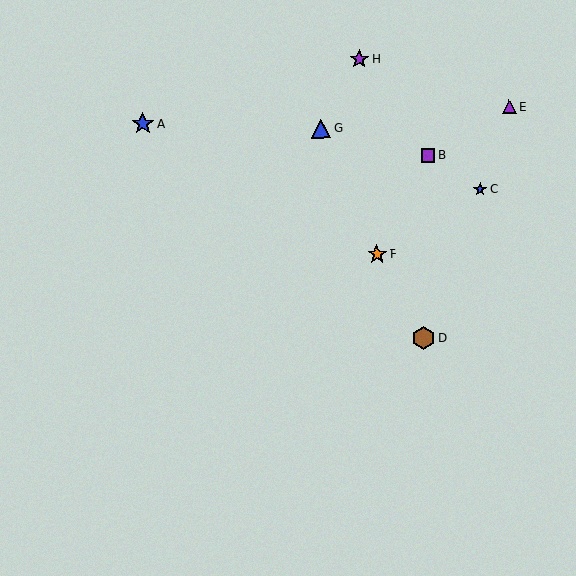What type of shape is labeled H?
Shape H is a purple star.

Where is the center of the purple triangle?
The center of the purple triangle is at (509, 107).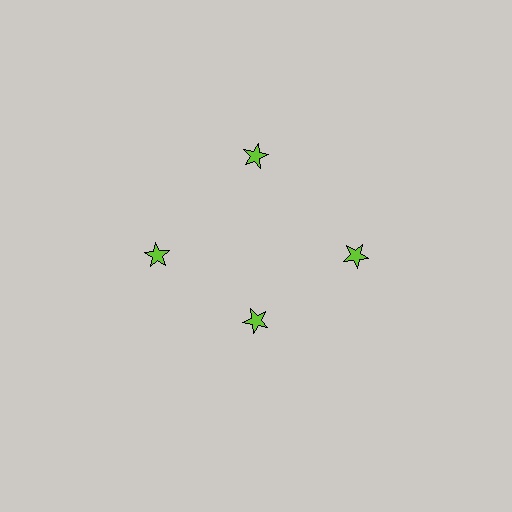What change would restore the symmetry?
The symmetry would be restored by moving it outward, back onto the ring so that all 4 stars sit at equal angles and equal distance from the center.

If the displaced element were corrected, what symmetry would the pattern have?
It would have 4-fold rotational symmetry — the pattern would map onto itself every 90 degrees.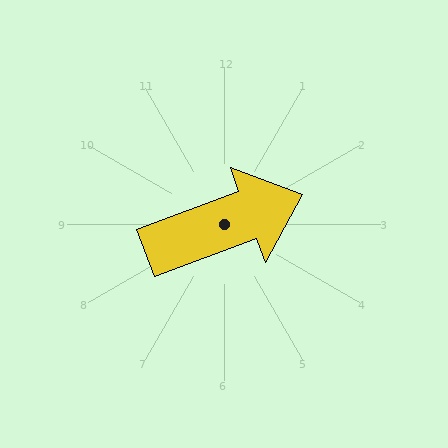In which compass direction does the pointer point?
East.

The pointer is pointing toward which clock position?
Roughly 2 o'clock.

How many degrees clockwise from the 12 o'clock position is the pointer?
Approximately 70 degrees.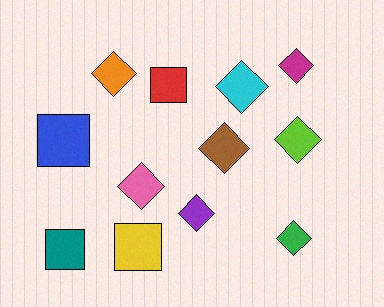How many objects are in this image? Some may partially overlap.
There are 12 objects.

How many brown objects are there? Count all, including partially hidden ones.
There is 1 brown object.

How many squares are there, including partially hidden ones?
There are 4 squares.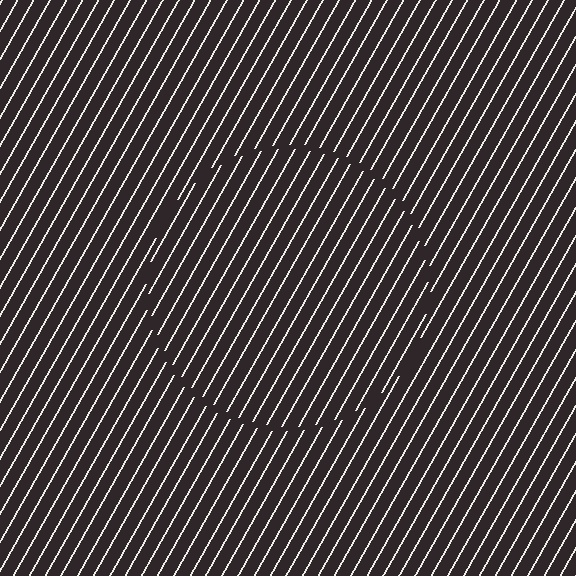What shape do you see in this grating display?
An illusory circle. The interior of the shape contains the same grating, shifted by half a period — the contour is defined by the phase discontinuity where line-ends from the inner and outer gratings abut.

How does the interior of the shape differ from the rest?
The interior of the shape contains the same grating, shifted by half a period — the contour is defined by the phase discontinuity where line-ends from the inner and outer gratings abut.